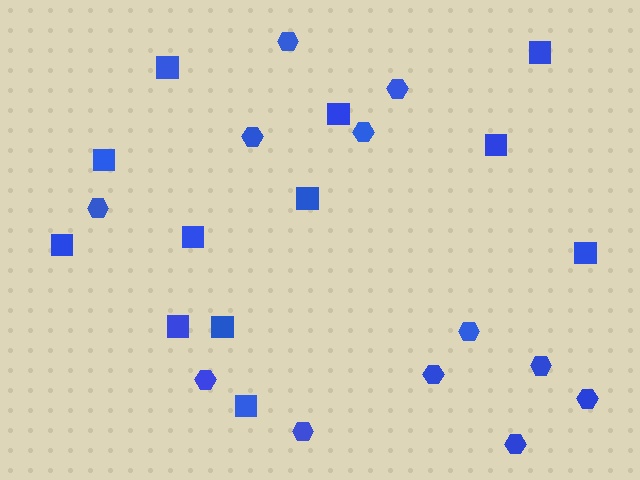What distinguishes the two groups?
There are 2 groups: one group of squares (12) and one group of hexagons (12).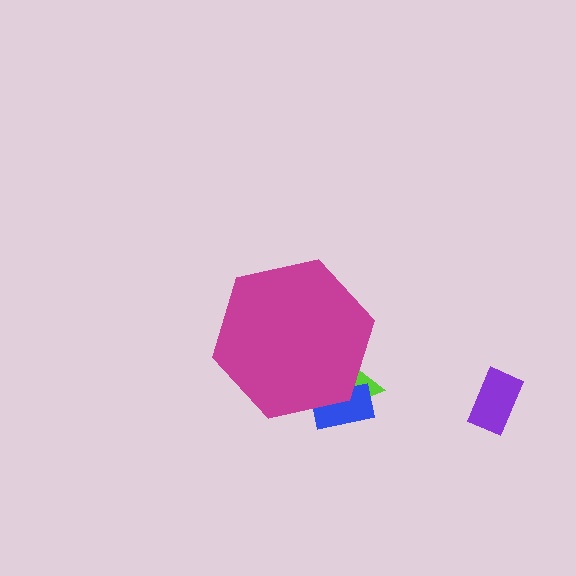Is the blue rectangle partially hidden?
Yes, the blue rectangle is partially hidden behind the magenta hexagon.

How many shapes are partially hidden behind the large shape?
2 shapes are partially hidden.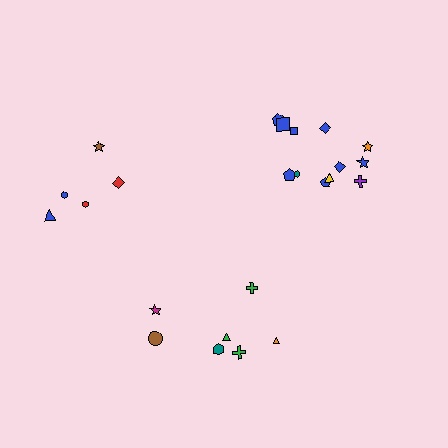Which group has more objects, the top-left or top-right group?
The top-right group.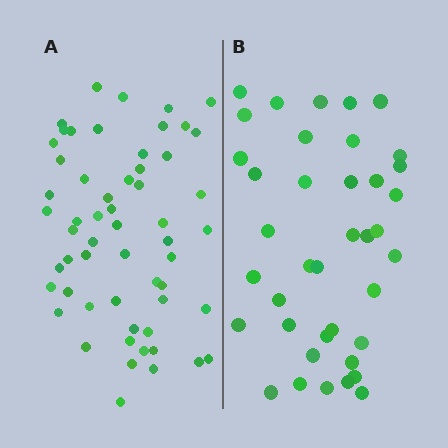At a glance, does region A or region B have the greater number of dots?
Region A (the left region) has more dots.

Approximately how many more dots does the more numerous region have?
Region A has approximately 20 more dots than region B.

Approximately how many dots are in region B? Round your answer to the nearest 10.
About 40 dots. (The exact count is 39, which rounds to 40.)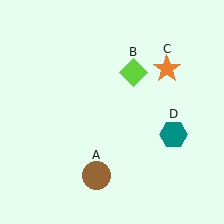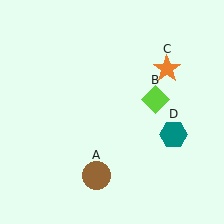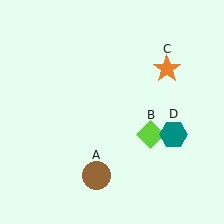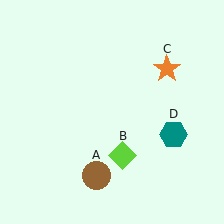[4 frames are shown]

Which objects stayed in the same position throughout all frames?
Brown circle (object A) and orange star (object C) and teal hexagon (object D) remained stationary.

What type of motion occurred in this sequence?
The lime diamond (object B) rotated clockwise around the center of the scene.